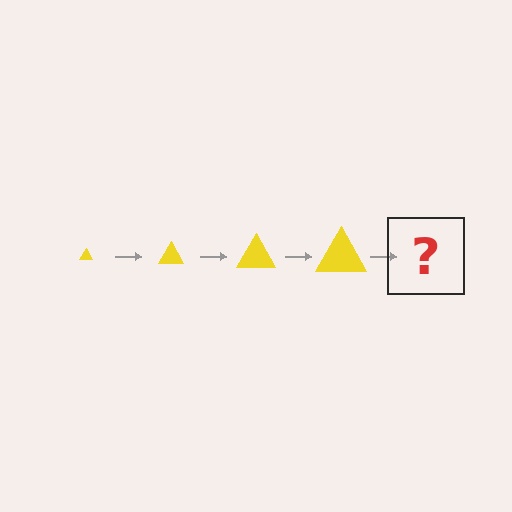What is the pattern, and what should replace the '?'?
The pattern is that the triangle gets progressively larger each step. The '?' should be a yellow triangle, larger than the previous one.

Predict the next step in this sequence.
The next step is a yellow triangle, larger than the previous one.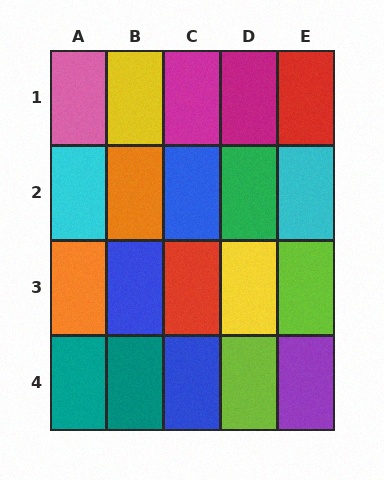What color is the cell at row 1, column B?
Yellow.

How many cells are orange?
2 cells are orange.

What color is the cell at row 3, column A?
Orange.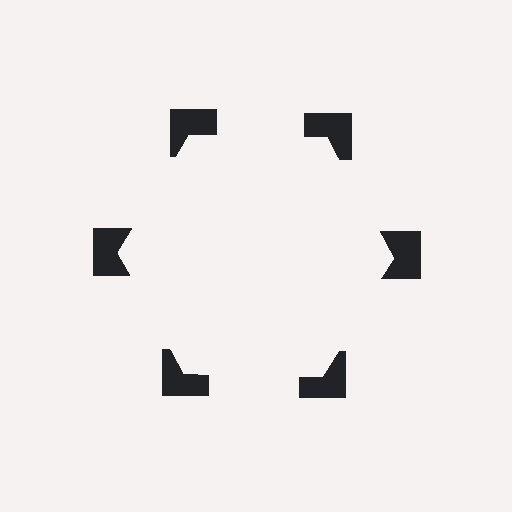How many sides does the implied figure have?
6 sides.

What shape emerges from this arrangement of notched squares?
An illusory hexagon — its edges are inferred from the aligned wedge cuts in the notched squares, not physically drawn.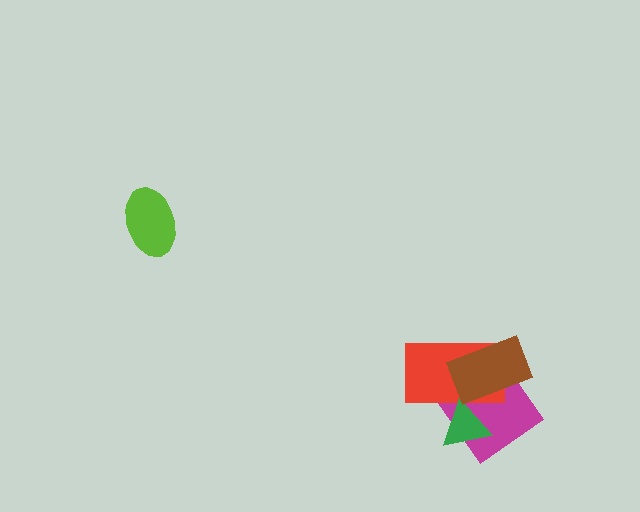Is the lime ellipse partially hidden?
No, no other shape covers it.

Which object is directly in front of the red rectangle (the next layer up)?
The green triangle is directly in front of the red rectangle.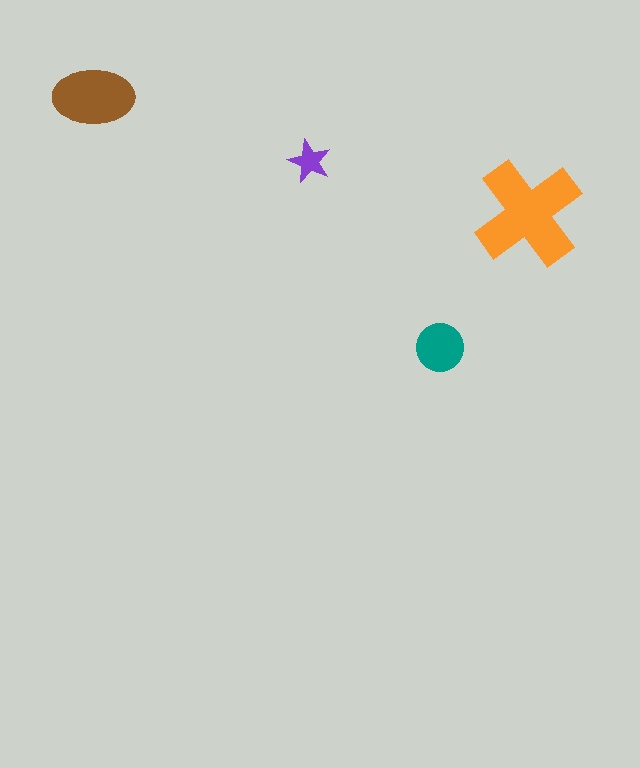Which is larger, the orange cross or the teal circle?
The orange cross.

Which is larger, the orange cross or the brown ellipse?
The orange cross.